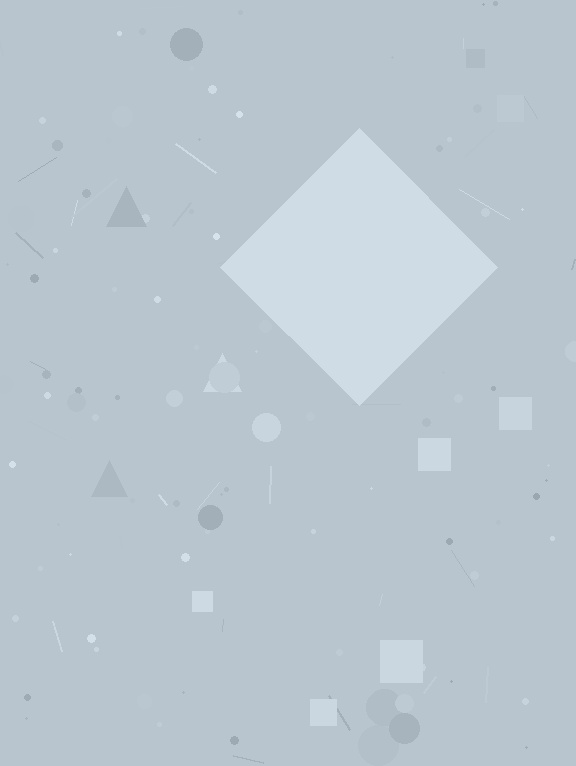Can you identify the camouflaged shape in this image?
The camouflaged shape is a diamond.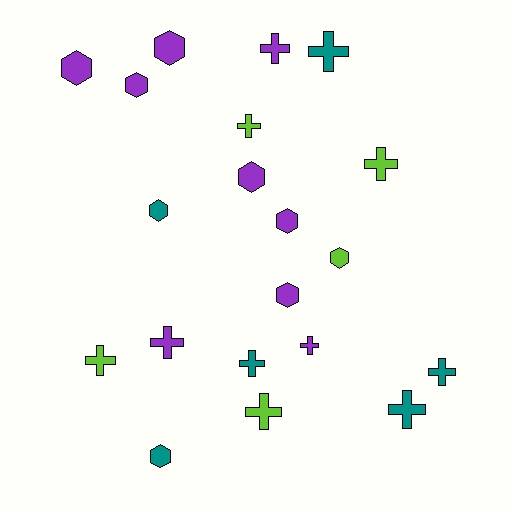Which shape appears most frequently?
Cross, with 11 objects.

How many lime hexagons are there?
There is 1 lime hexagon.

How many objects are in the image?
There are 20 objects.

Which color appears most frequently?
Purple, with 9 objects.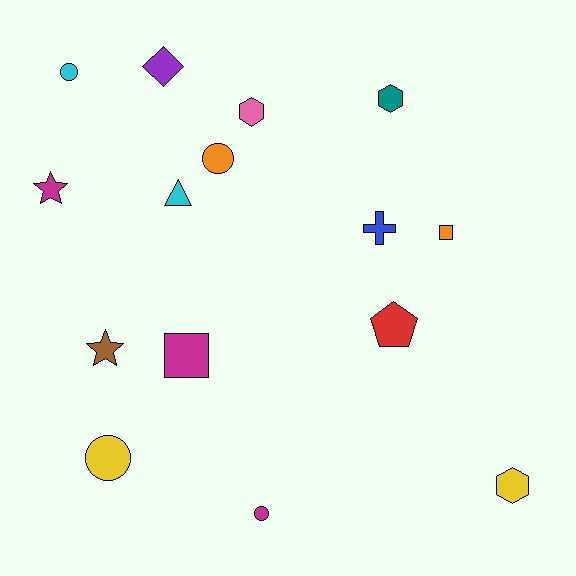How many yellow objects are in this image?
There are 2 yellow objects.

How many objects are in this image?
There are 15 objects.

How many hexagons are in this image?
There are 3 hexagons.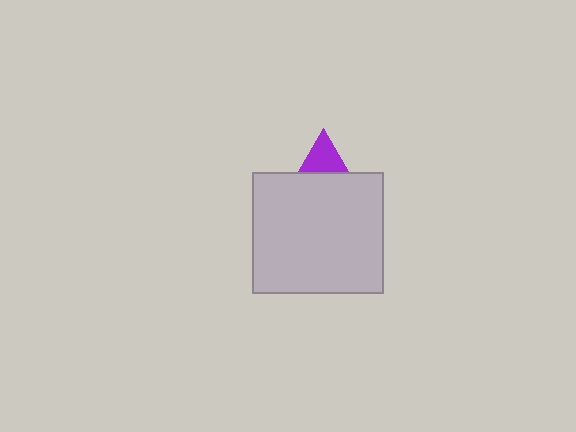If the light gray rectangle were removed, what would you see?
You would see the complete purple triangle.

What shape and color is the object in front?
The object in front is a light gray rectangle.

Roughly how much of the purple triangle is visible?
A small part of it is visible (roughly 32%).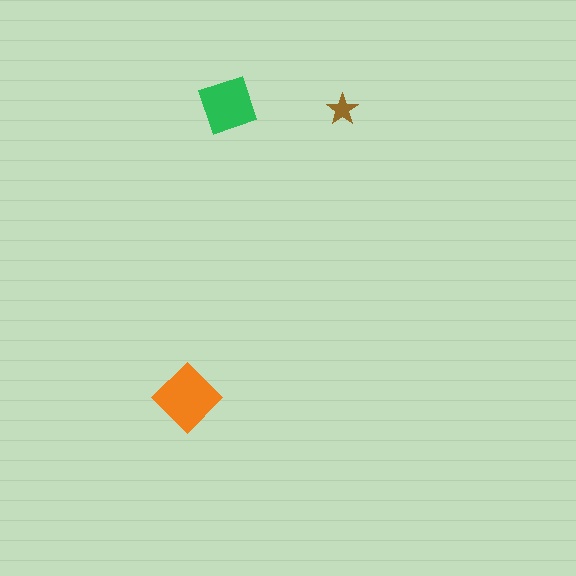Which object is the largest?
The orange diamond.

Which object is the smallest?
The brown star.